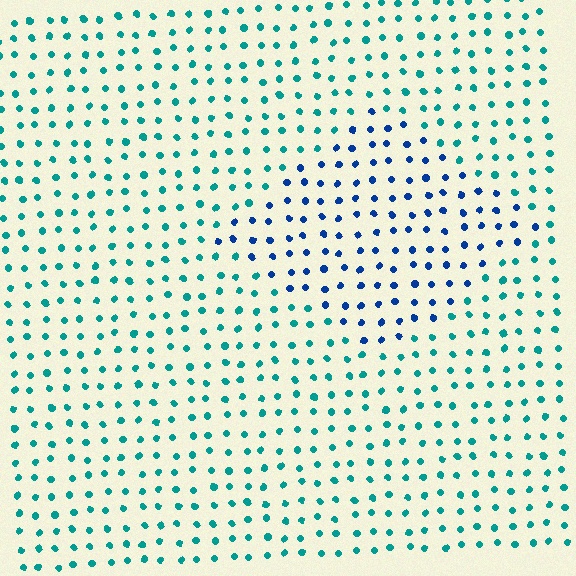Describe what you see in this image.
The image is filled with small teal elements in a uniform arrangement. A diamond-shaped region is visible where the elements are tinted to a slightly different hue, forming a subtle color boundary.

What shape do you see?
I see a diamond.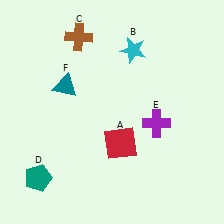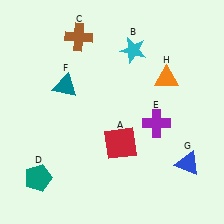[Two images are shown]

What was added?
A blue triangle (G), an orange triangle (H) were added in Image 2.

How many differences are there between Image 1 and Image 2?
There are 2 differences between the two images.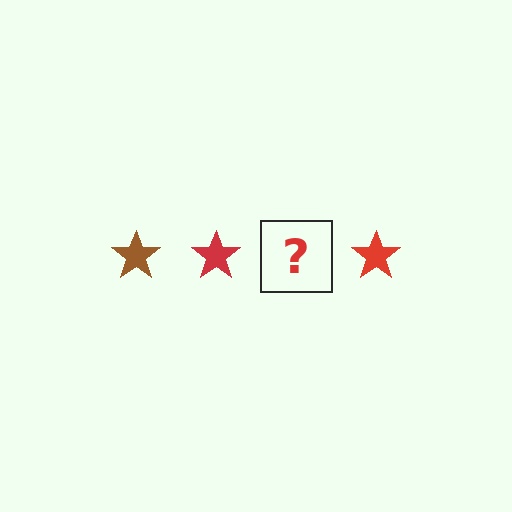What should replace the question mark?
The question mark should be replaced with a brown star.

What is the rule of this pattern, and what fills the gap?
The rule is that the pattern cycles through brown, red stars. The gap should be filled with a brown star.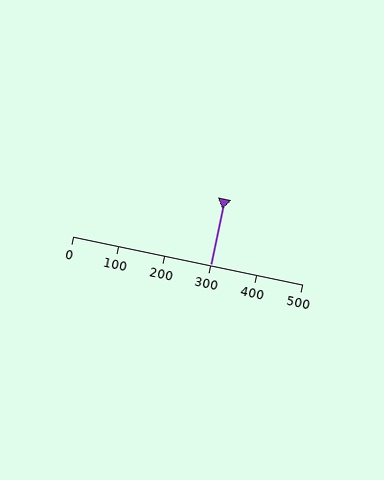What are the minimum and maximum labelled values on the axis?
The axis runs from 0 to 500.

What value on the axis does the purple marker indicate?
The marker indicates approximately 300.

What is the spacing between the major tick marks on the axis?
The major ticks are spaced 100 apart.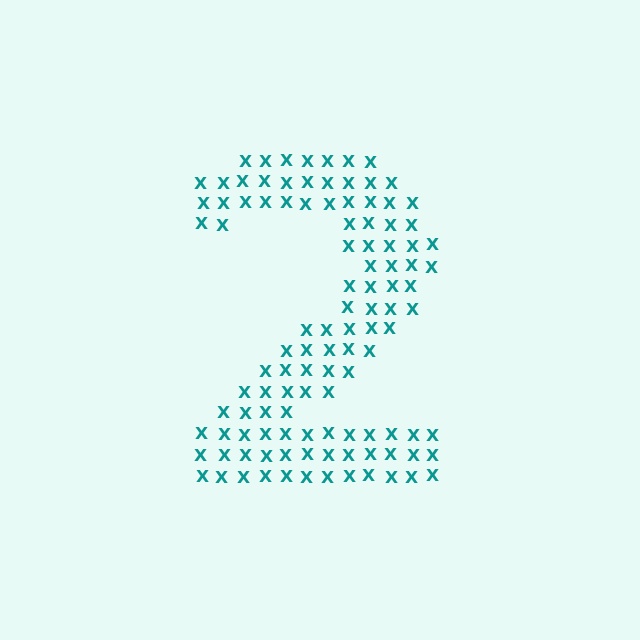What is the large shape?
The large shape is the digit 2.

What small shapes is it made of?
It is made of small letter X's.